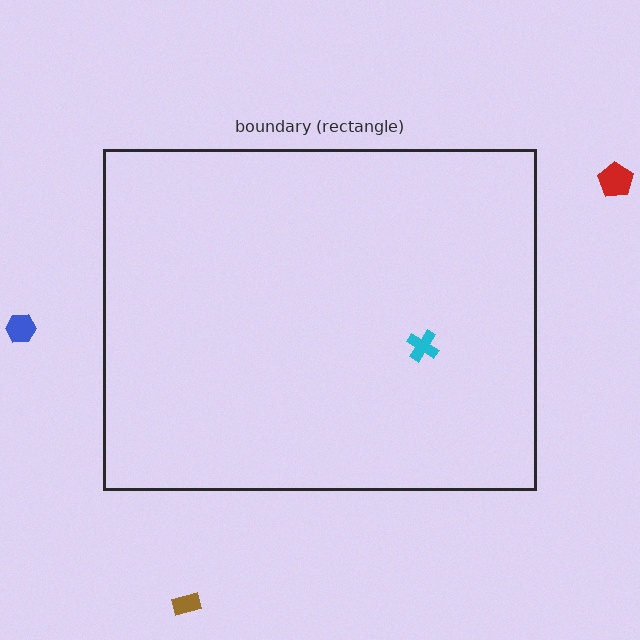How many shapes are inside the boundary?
1 inside, 3 outside.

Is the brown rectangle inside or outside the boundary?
Outside.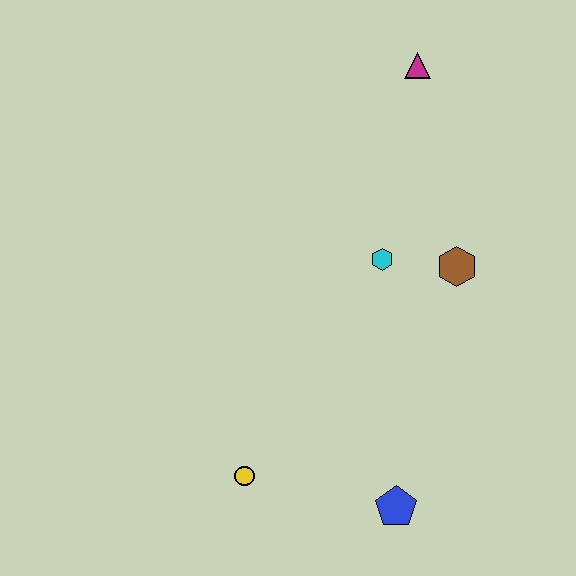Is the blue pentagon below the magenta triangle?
Yes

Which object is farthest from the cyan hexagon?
The yellow circle is farthest from the cyan hexagon.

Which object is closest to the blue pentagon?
The yellow circle is closest to the blue pentagon.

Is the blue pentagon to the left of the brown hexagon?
Yes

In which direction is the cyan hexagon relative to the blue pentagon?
The cyan hexagon is above the blue pentagon.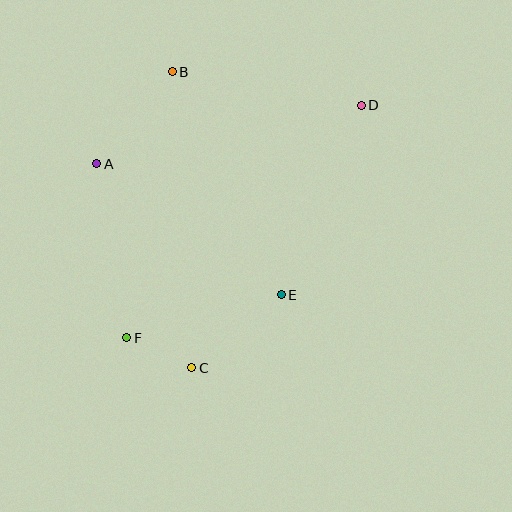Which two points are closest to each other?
Points C and F are closest to each other.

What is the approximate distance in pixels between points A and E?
The distance between A and E is approximately 226 pixels.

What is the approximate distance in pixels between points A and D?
The distance between A and D is approximately 271 pixels.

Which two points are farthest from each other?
Points D and F are farthest from each other.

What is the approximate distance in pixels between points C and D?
The distance between C and D is approximately 312 pixels.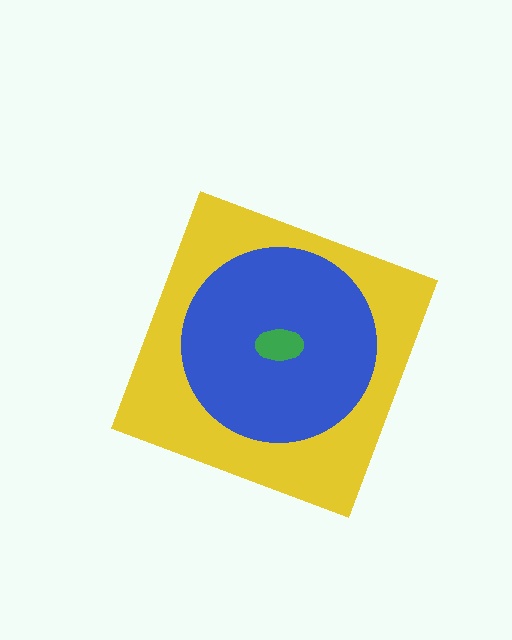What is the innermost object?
The green ellipse.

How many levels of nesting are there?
3.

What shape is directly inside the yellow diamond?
The blue circle.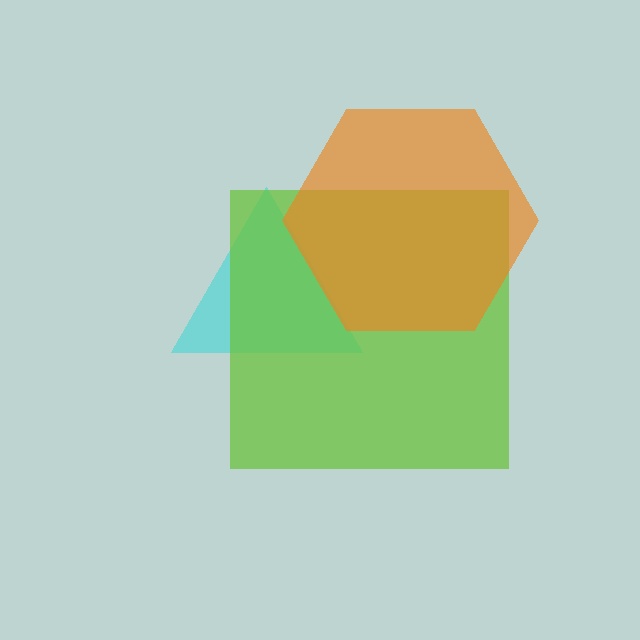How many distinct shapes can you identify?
There are 3 distinct shapes: a cyan triangle, a lime square, an orange hexagon.